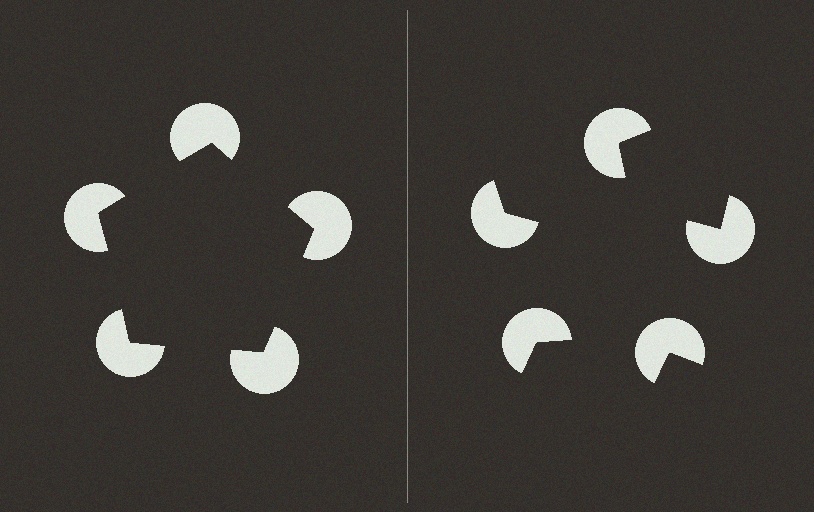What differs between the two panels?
The pac-man discs are positioned identically on both sides; only the wedge orientations differ. On the left they align to a pentagon; on the right they are misaligned.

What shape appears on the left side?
An illusory pentagon.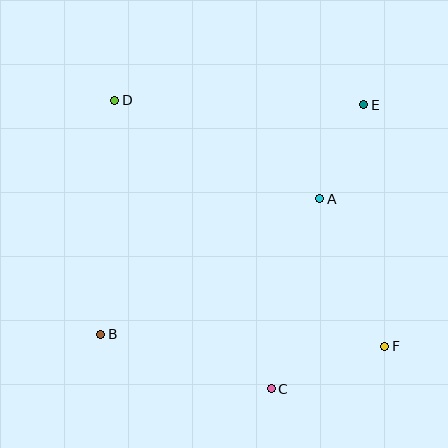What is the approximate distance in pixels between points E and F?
The distance between E and F is approximately 242 pixels.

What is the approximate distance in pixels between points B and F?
The distance between B and F is approximately 284 pixels.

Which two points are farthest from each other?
Points D and F are farthest from each other.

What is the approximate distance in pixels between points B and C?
The distance between B and C is approximately 179 pixels.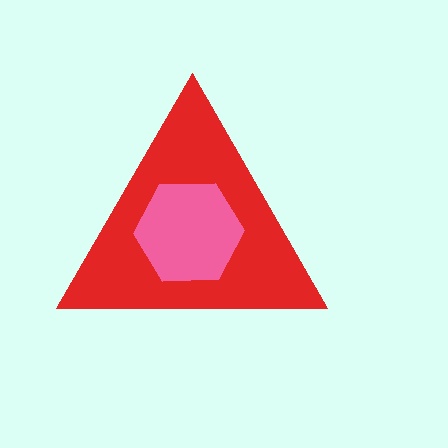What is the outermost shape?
The red triangle.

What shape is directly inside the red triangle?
The pink hexagon.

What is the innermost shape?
The pink hexagon.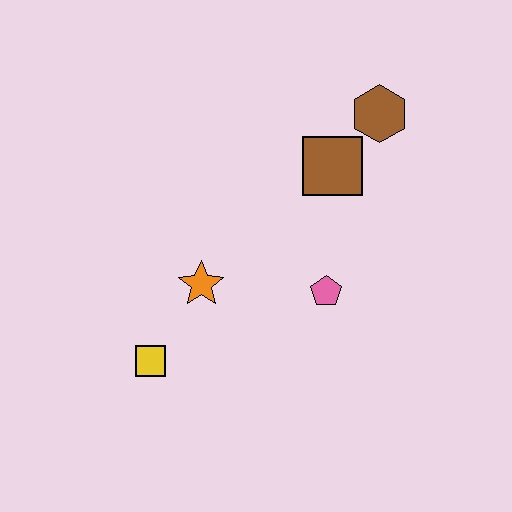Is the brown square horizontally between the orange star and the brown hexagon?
Yes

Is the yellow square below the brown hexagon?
Yes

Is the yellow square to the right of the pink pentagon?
No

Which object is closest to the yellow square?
The orange star is closest to the yellow square.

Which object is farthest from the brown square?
The yellow square is farthest from the brown square.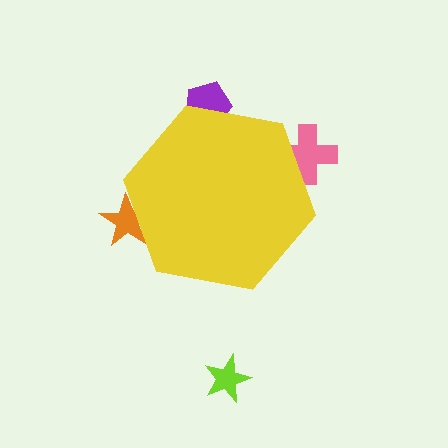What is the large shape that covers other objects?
A yellow hexagon.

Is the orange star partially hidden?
Yes, the orange star is partially hidden behind the yellow hexagon.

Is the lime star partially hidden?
No, the lime star is fully visible.